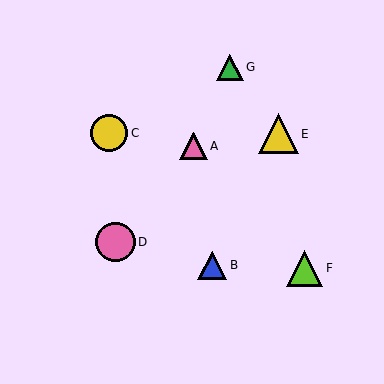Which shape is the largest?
The yellow triangle (labeled E) is the largest.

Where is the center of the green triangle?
The center of the green triangle is at (230, 67).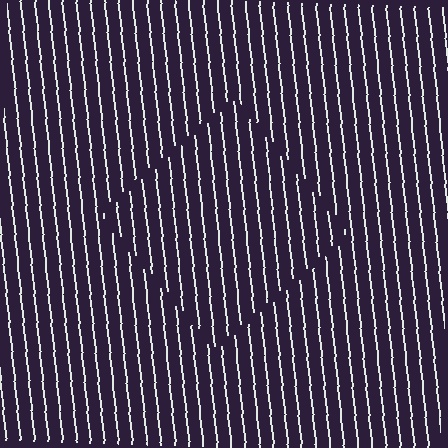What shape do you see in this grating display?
An illusory square. The interior of the shape contains the same grating, shifted by half a period — the contour is defined by the phase discontinuity where line-ends from the inner and outer gratings abut.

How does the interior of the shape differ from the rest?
The interior of the shape contains the same grating, shifted by half a period — the contour is defined by the phase discontinuity where line-ends from the inner and outer gratings abut.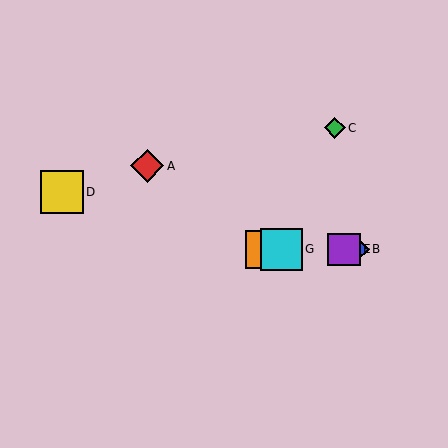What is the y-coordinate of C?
Object C is at y≈128.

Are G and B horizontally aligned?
Yes, both are at y≈249.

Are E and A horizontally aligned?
No, E is at y≈249 and A is at y≈166.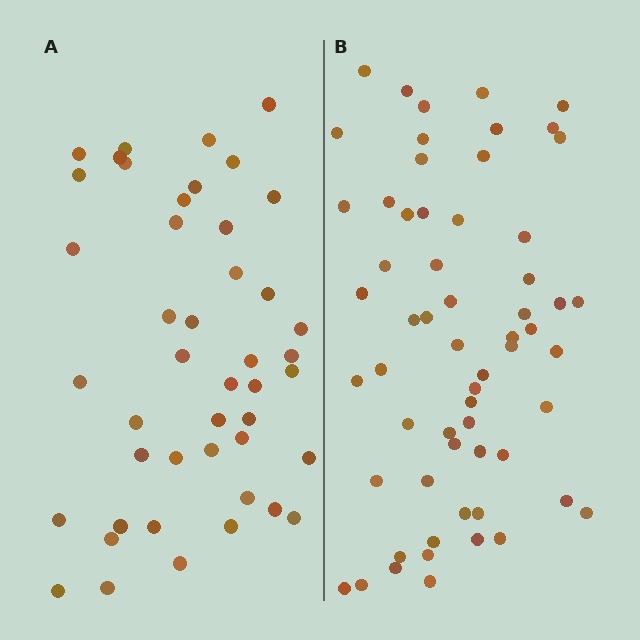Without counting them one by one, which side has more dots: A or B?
Region B (the right region) has more dots.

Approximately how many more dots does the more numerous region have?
Region B has approximately 15 more dots than region A.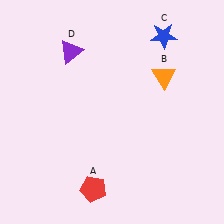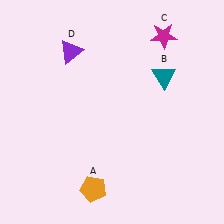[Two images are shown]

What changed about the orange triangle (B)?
In Image 1, B is orange. In Image 2, it changed to teal.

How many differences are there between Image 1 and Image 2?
There are 3 differences between the two images.